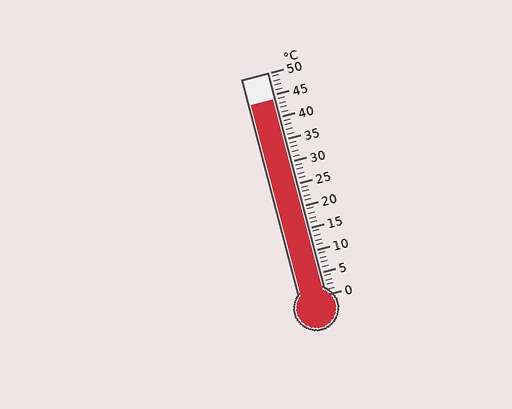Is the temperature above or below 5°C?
The temperature is above 5°C.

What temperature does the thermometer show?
The thermometer shows approximately 44°C.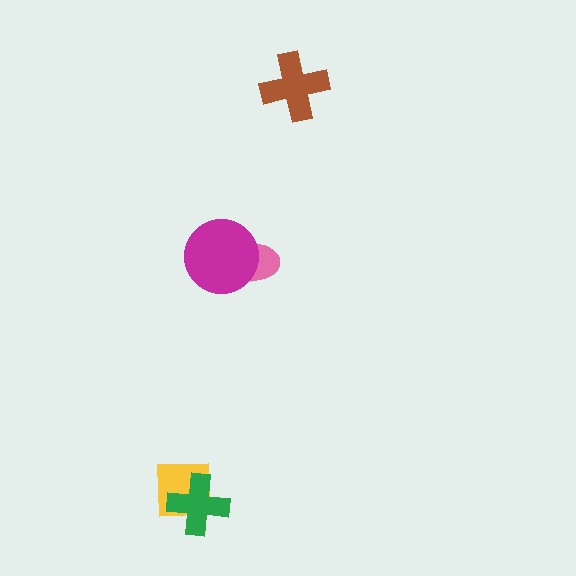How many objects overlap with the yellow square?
1 object overlaps with the yellow square.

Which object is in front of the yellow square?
The green cross is in front of the yellow square.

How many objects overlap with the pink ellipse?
1 object overlaps with the pink ellipse.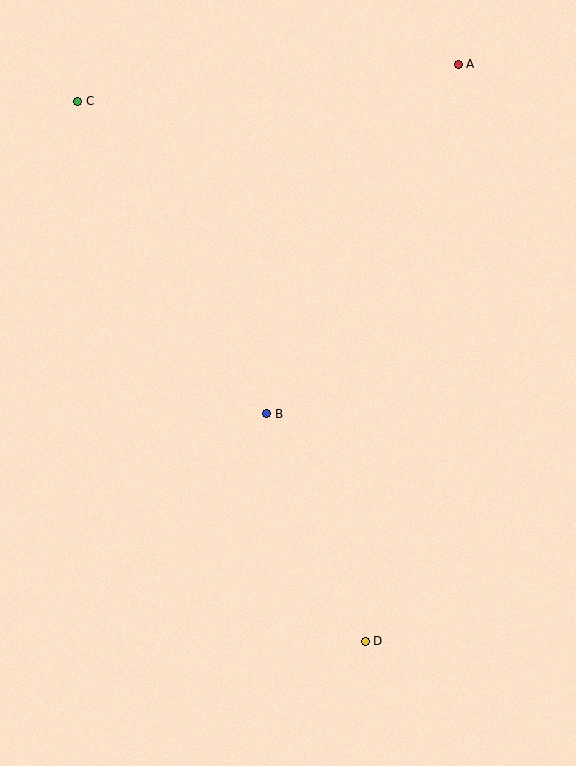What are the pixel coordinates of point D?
Point D is at (365, 641).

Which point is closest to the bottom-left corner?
Point D is closest to the bottom-left corner.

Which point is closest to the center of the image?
Point B at (267, 414) is closest to the center.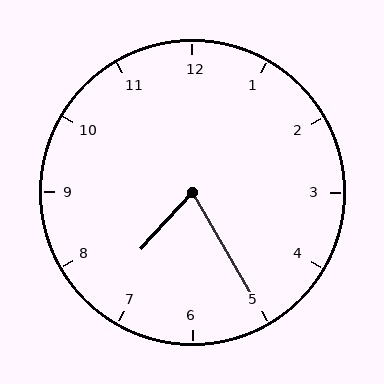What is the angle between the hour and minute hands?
Approximately 72 degrees.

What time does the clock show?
7:25.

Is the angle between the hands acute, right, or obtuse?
It is acute.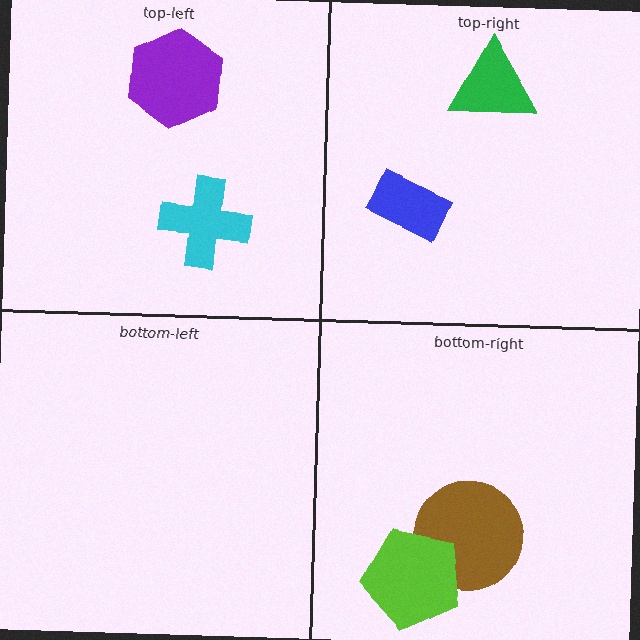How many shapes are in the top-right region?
2.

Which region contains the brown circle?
The bottom-right region.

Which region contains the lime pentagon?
The bottom-right region.